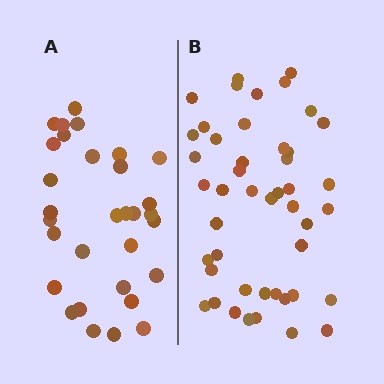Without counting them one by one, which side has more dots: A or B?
Region B (the right region) has more dots.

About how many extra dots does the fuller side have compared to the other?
Region B has approximately 15 more dots than region A.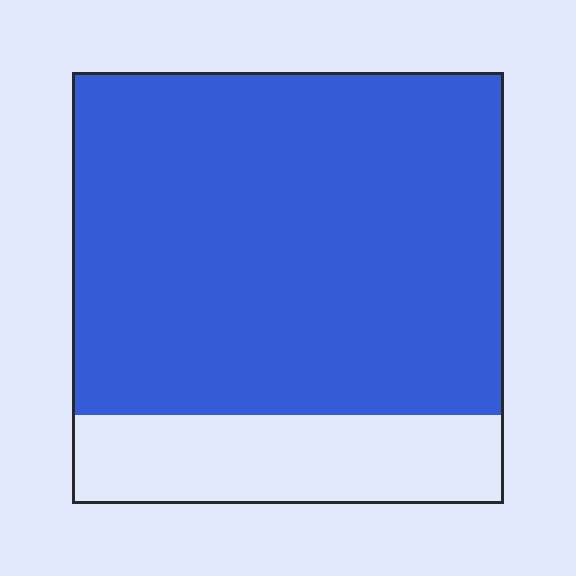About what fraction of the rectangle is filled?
About four fifths (4/5).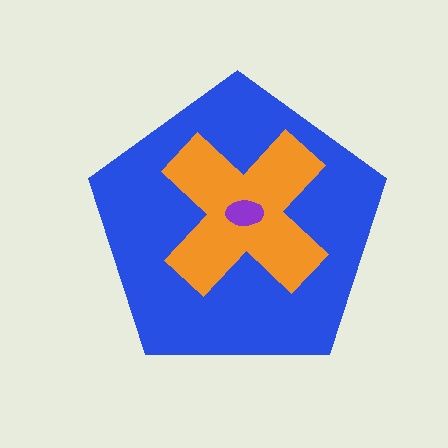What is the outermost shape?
The blue pentagon.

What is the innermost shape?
The purple ellipse.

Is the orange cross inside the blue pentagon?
Yes.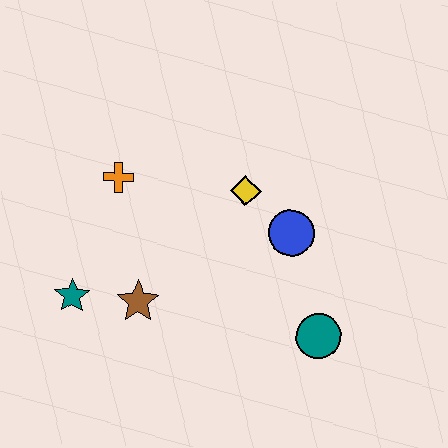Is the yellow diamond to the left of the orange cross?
No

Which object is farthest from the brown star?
The teal circle is farthest from the brown star.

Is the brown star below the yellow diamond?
Yes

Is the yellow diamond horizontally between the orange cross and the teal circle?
Yes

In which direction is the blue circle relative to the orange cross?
The blue circle is to the right of the orange cross.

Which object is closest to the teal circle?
The blue circle is closest to the teal circle.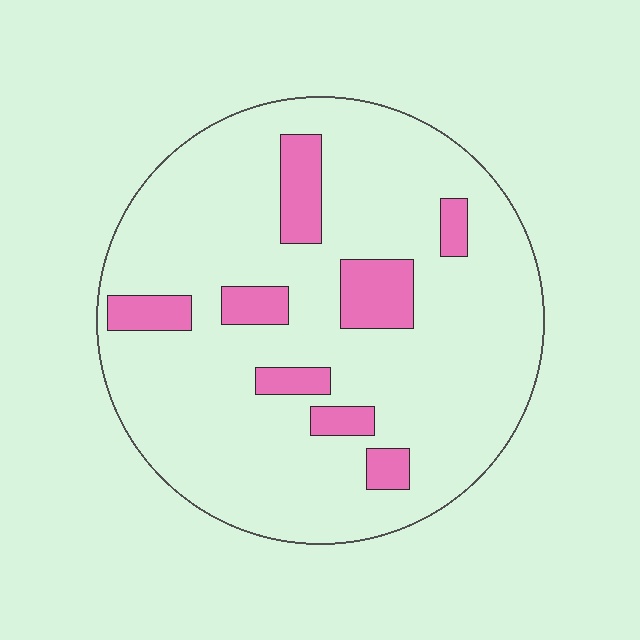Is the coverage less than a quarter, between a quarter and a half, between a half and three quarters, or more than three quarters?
Less than a quarter.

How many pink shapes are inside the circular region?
8.